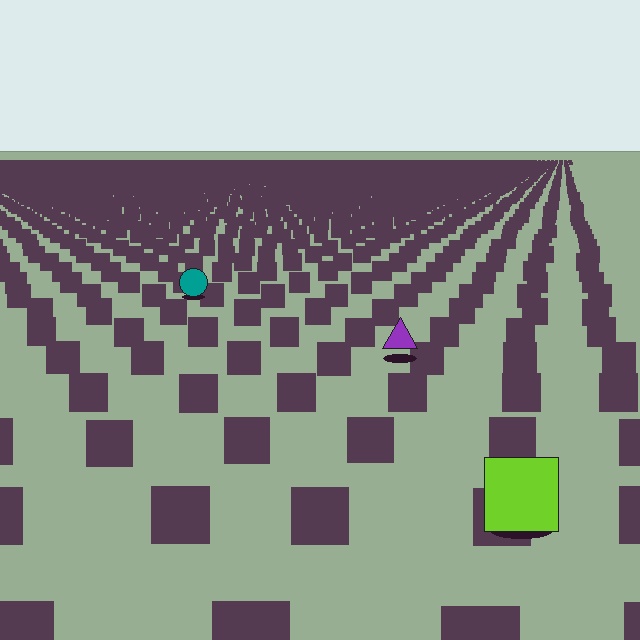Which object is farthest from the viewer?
The teal circle is farthest from the viewer. It appears smaller and the ground texture around it is denser.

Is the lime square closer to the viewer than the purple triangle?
Yes. The lime square is closer — you can tell from the texture gradient: the ground texture is coarser near it.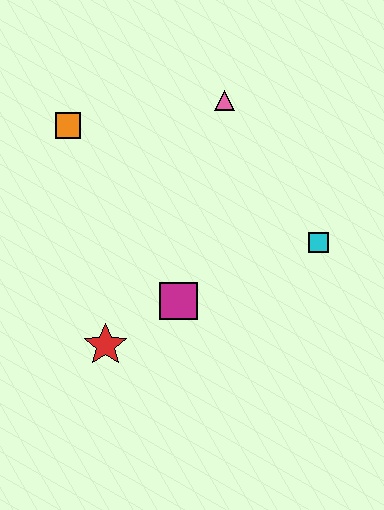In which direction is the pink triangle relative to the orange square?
The pink triangle is to the right of the orange square.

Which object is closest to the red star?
The magenta square is closest to the red star.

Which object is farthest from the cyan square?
The orange square is farthest from the cyan square.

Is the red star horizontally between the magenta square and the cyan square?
No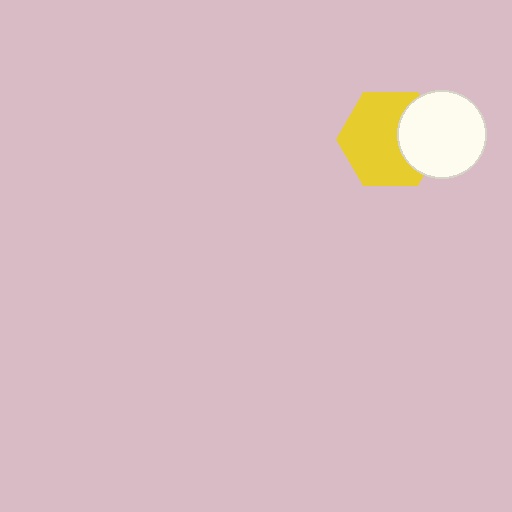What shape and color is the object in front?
The object in front is a white circle.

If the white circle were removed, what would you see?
You would see the complete yellow hexagon.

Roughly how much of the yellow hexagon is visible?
Most of it is visible (roughly 70%).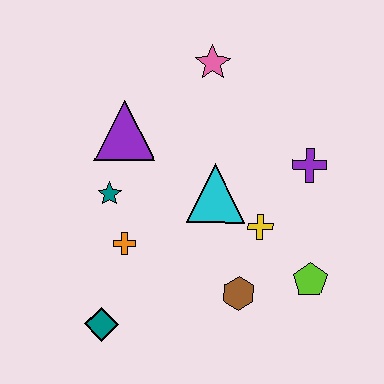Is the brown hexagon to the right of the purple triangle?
Yes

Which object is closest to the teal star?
The orange cross is closest to the teal star.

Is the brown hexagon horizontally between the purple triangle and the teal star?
No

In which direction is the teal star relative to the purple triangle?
The teal star is below the purple triangle.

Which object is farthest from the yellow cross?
The teal diamond is farthest from the yellow cross.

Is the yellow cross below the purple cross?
Yes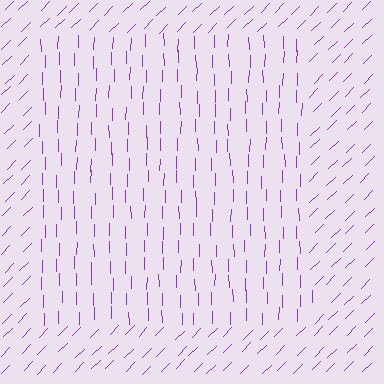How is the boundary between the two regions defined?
The boundary is defined purely by a change in line orientation (approximately 45 degrees difference). All lines are the same color and thickness.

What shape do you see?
I see a rectangle.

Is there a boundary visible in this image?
Yes, there is a texture boundary formed by a change in line orientation.